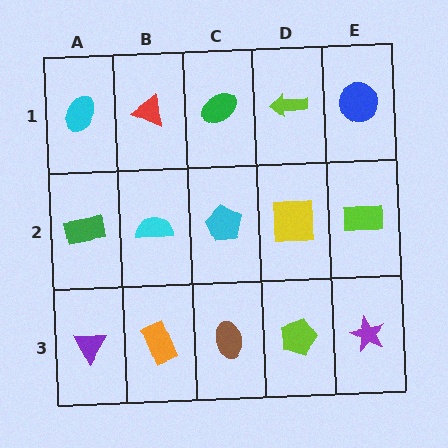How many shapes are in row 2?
5 shapes.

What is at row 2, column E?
A lime rectangle.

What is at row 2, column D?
A yellow square.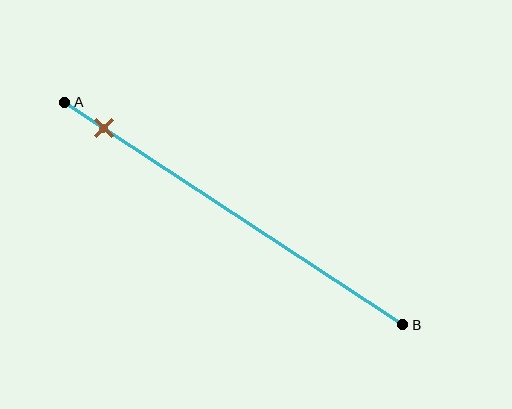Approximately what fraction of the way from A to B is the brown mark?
The brown mark is approximately 10% of the way from A to B.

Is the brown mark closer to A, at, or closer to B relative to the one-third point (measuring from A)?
The brown mark is closer to point A than the one-third point of segment AB.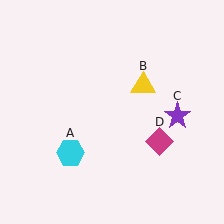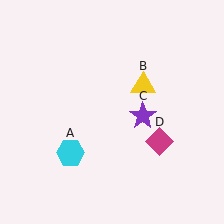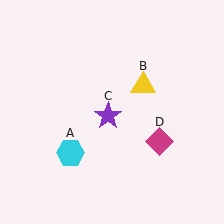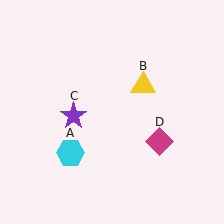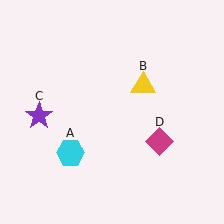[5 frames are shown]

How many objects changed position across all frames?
1 object changed position: purple star (object C).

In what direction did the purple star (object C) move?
The purple star (object C) moved left.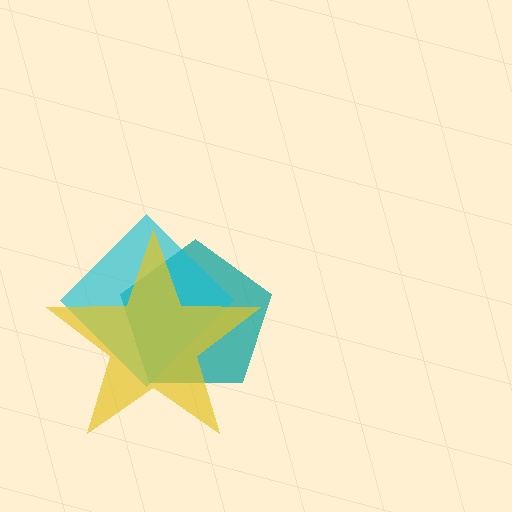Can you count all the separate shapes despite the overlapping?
Yes, there are 3 separate shapes.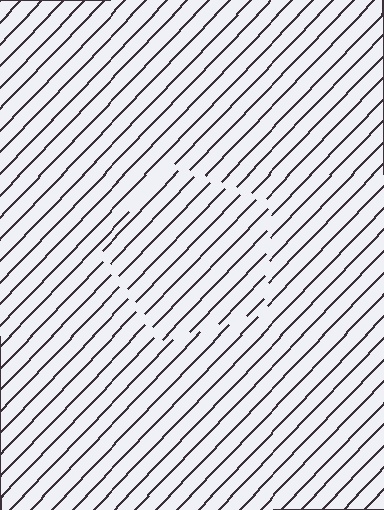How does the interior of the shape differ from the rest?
The interior of the shape contains the same grating, shifted by half a period — the contour is defined by the phase discontinuity where line-ends from the inner and outer gratings abut.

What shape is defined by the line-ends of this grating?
An illusory pentagon. The interior of the shape contains the same grating, shifted by half a period — the contour is defined by the phase discontinuity where line-ends from the inner and outer gratings abut.